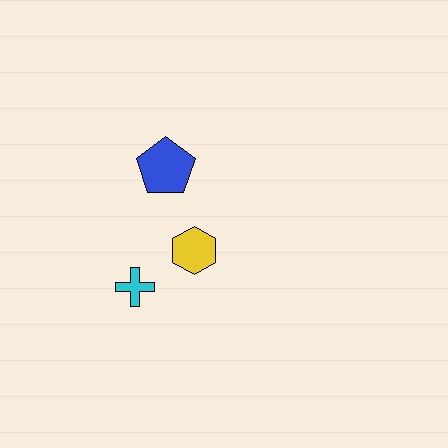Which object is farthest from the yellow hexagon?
The blue pentagon is farthest from the yellow hexagon.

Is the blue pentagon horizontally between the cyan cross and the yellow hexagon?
Yes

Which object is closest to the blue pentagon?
The yellow hexagon is closest to the blue pentagon.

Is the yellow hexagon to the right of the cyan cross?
Yes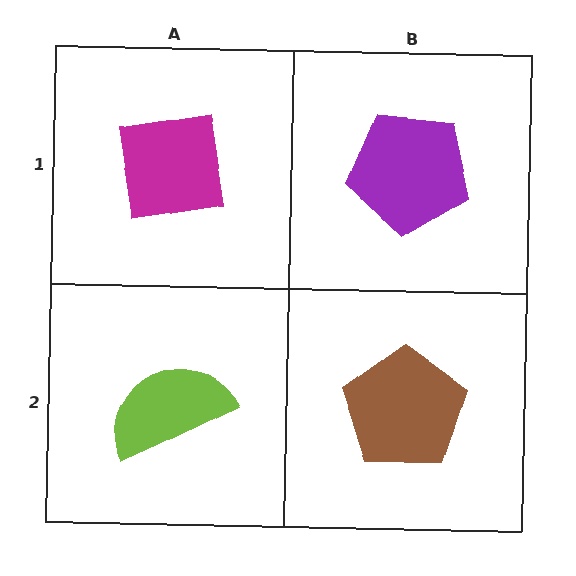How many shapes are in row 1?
2 shapes.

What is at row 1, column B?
A purple pentagon.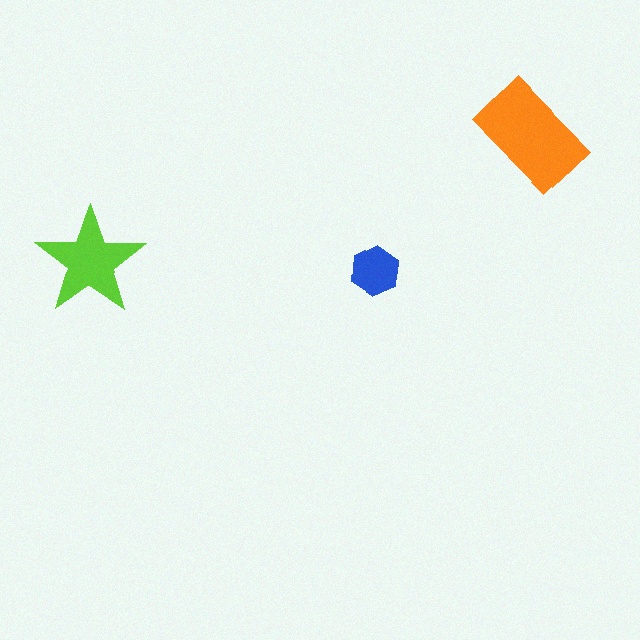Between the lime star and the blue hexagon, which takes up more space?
The lime star.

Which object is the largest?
The orange rectangle.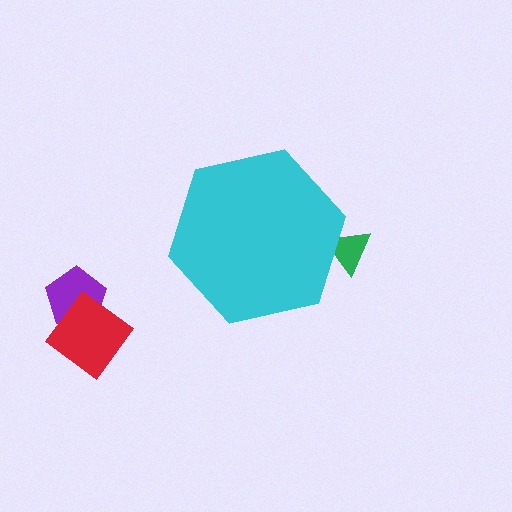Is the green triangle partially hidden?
Yes, the green triangle is partially hidden behind the cyan hexagon.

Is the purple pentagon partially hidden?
No, the purple pentagon is fully visible.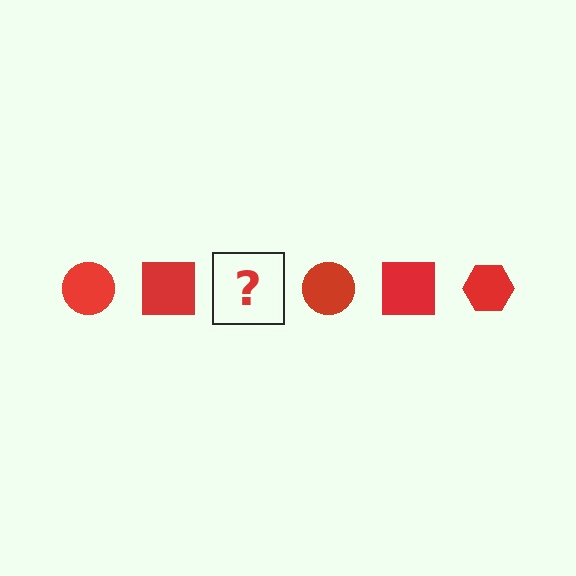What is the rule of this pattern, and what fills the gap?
The rule is that the pattern cycles through circle, square, hexagon shapes in red. The gap should be filled with a red hexagon.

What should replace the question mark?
The question mark should be replaced with a red hexagon.